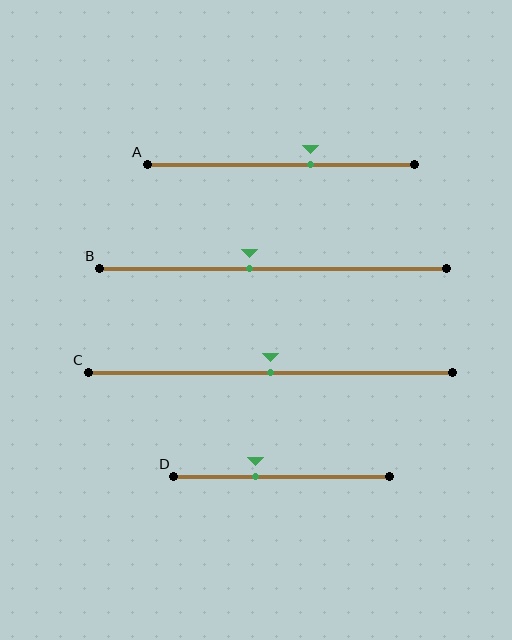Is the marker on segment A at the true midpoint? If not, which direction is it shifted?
No, the marker on segment A is shifted to the right by about 11% of the segment length.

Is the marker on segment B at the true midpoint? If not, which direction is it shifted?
No, the marker on segment B is shifted to the left by about 7% of the segment length.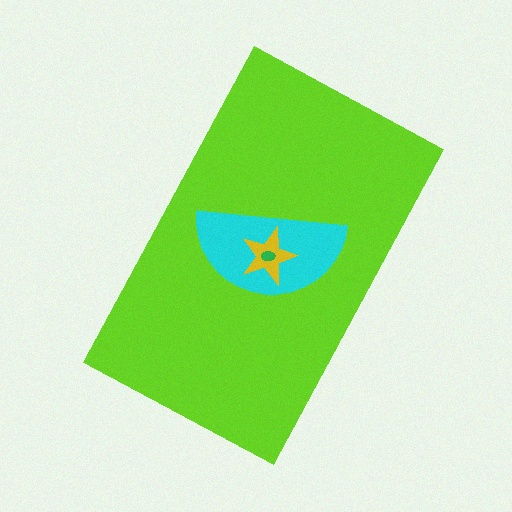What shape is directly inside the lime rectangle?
The cyan semicircle.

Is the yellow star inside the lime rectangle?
Yes.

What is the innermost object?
The green ellipse.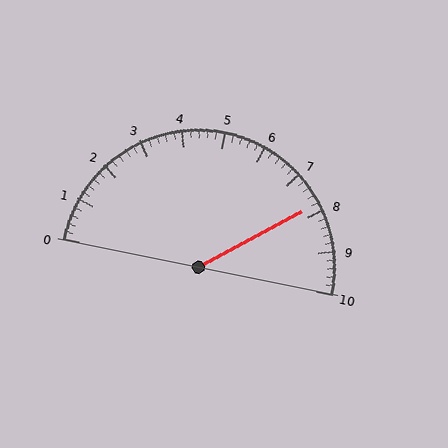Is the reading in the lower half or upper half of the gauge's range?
The reading is in the upper half of the range (0 to 10).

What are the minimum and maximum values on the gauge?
The gauge ranges from 0 to 10.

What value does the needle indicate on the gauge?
The needle indicates approximately 7.8.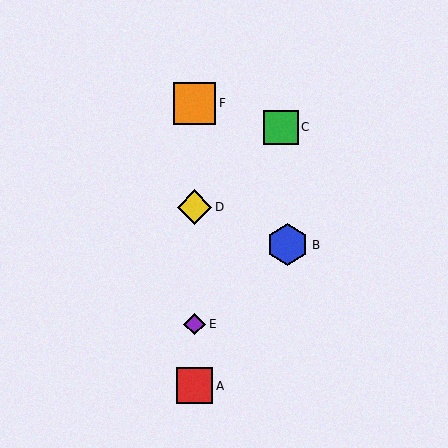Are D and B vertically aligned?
No, D is at x≈195 and B is at x≈288.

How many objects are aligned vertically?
4 objects (A, D, E, F) are aligned vertically.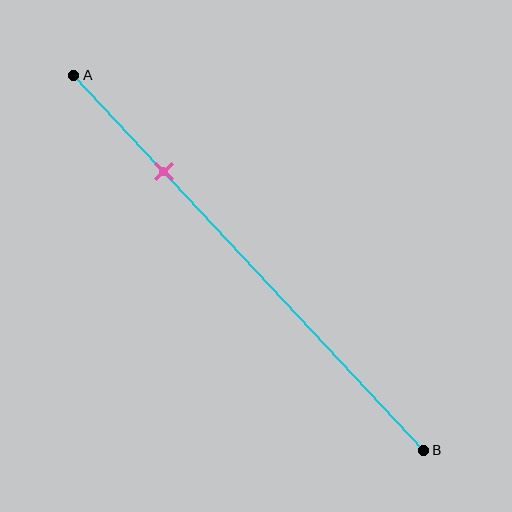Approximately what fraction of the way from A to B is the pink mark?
The pink mark is approximately 25% of the way from A to B.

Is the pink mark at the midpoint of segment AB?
No, the mark is at about 25% from A, not at the 50% midpoint.